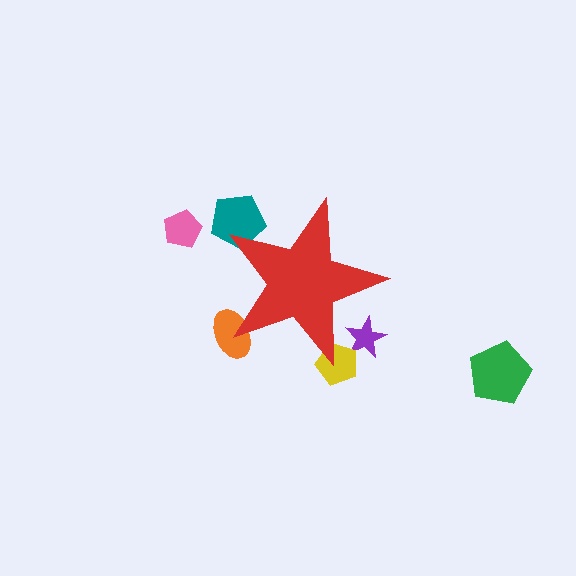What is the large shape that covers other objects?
A red star.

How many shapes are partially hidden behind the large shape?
4 shapes are partially hidden.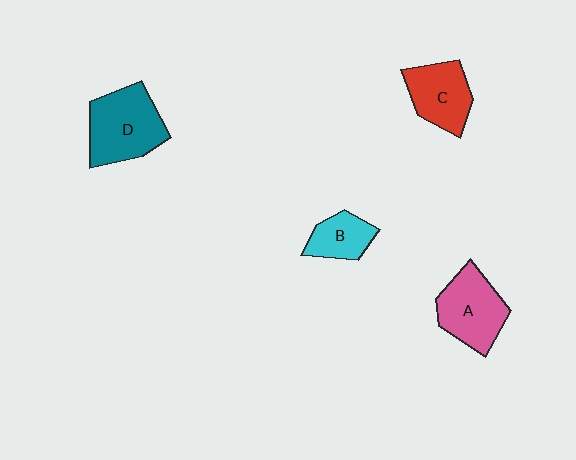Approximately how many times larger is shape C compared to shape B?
Approximately 1.4 times.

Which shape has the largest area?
Shape D (teal).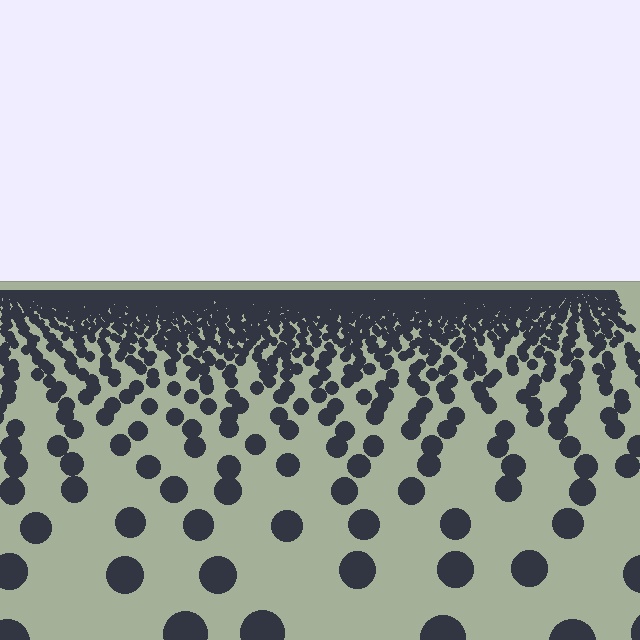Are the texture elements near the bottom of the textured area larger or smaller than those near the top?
Larger. Near the bottom, elements are closer to the viewer and appear at a bigger on-screen size.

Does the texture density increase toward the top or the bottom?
Density increases toward the top.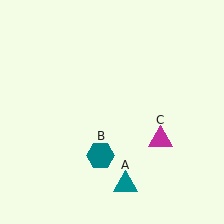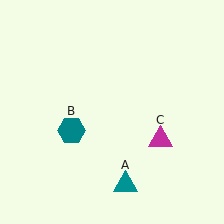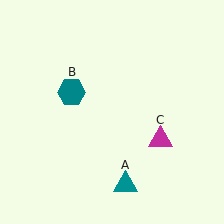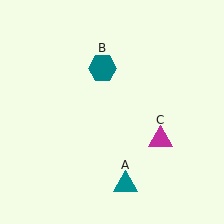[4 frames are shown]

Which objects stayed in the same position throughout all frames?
Teal triangle (object A) and magenta triangle (object C) remained stationary.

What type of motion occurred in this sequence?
The teal hexagon (object B) rotated clockwise around the center of the scene.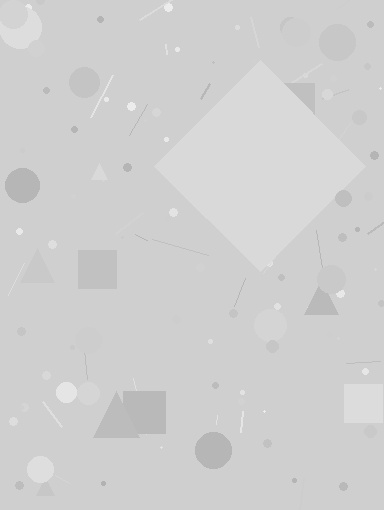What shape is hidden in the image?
A diamond is hidden in the image.